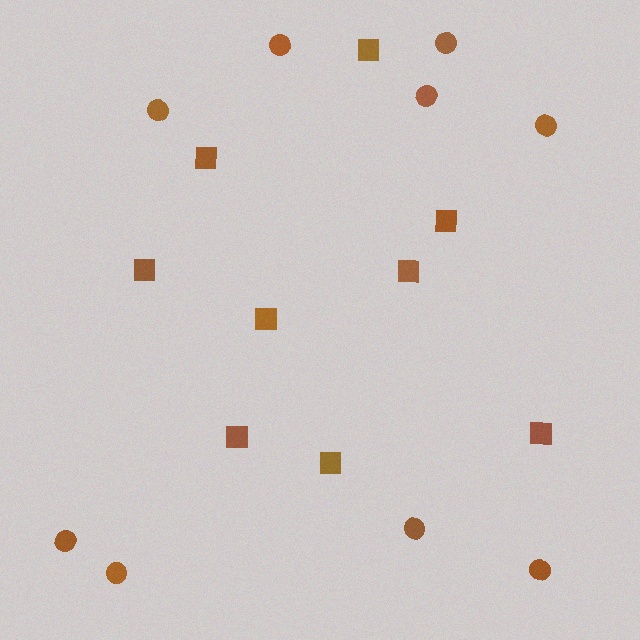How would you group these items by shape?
There are 2 groups: one group of circles (9) and one group of squares (9).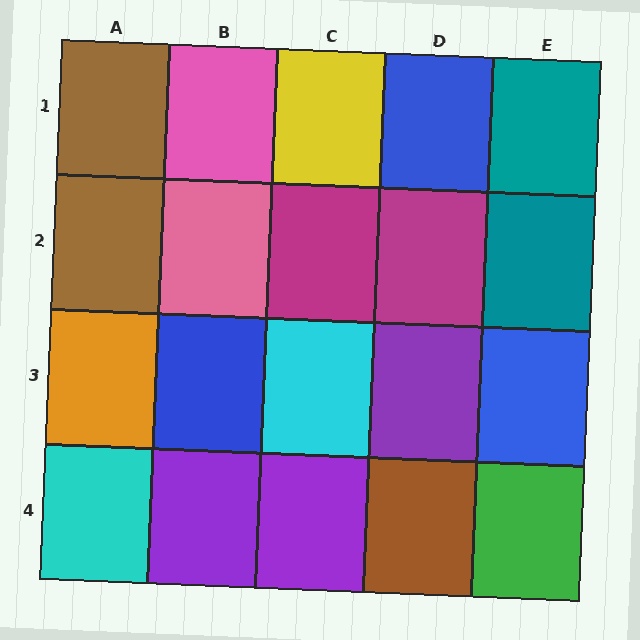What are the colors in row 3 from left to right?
Orange, blue, cyan, purple, blue.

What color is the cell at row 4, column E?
Green.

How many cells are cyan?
2 cells are cyan.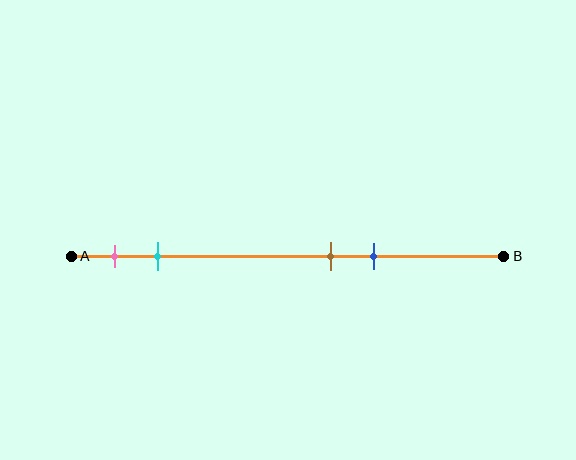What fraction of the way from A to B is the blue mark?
The blue mark is approximately 70% (0.7) of the way from A to B.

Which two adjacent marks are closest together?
The brown and blue marks are the closest adjacent pair.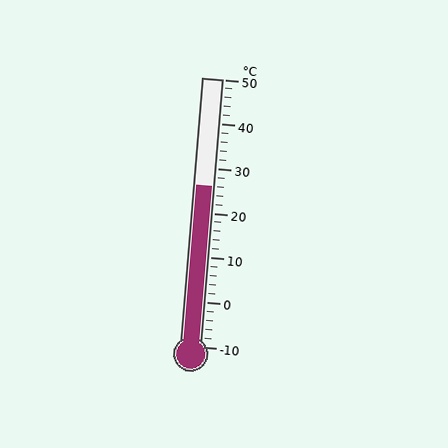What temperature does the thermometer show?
The thermometer shows approximately 26°C.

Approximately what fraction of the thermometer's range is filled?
The thermometer is filled to approximately 60% of its range.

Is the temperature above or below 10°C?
The temperature is above 10°C.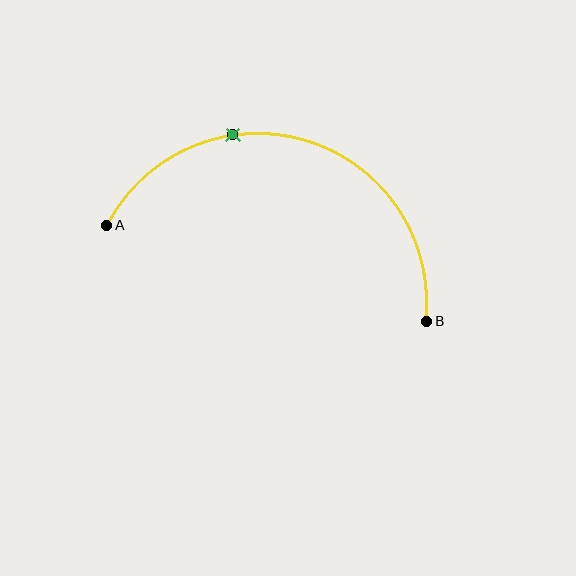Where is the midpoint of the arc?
The arc midpoint is the point on the curve farthest from the straight line joining A and B. It sits above that line.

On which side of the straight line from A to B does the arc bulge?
The arc bulges above the straight line connecting A and B.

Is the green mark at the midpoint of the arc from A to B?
No. The green mark lies on the arc but is closer to endpoint A. The arc midpoint would be at the point on the curve equidistant along the arc from both A and B.